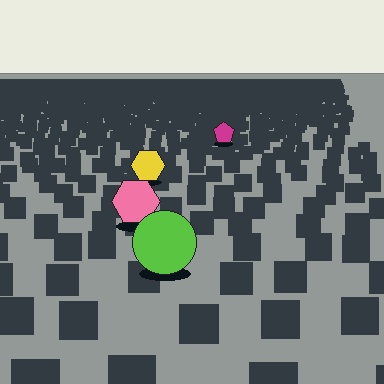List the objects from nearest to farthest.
From nearest to farthest: the lime circle, the pink hexagon, the yellow hexagon, the magenta pentagon.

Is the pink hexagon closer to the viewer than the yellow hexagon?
Yes. The pink hexagon is closer — you can tell from the texture gradient: the ground texture is coarser near it.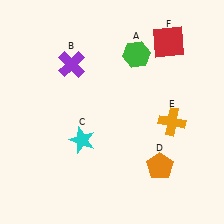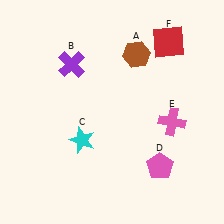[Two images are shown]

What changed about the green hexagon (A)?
In Image 1, A is green. In Image 2, it changed to brown.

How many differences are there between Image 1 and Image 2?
There are 3 differences between the two images.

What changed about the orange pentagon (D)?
In Image 1, D is orange. In Image 2, it changed to pink.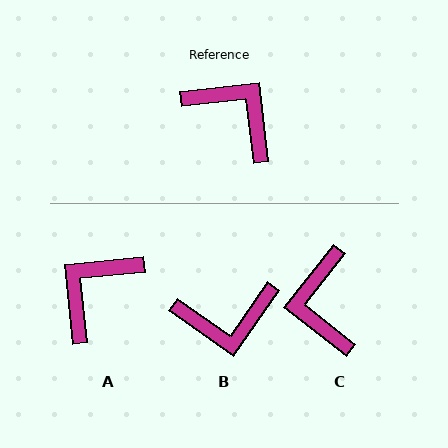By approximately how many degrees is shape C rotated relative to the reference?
Approximately 135 degrees counter-clockwise.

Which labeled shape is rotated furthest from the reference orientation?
C, about 135 degrees away.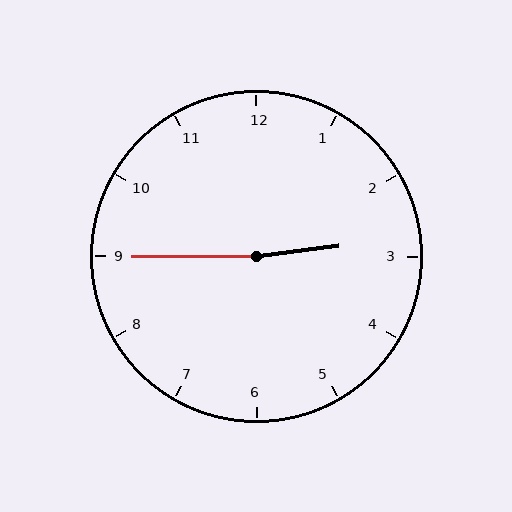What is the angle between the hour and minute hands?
Approximately 172 degrees.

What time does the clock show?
2:45.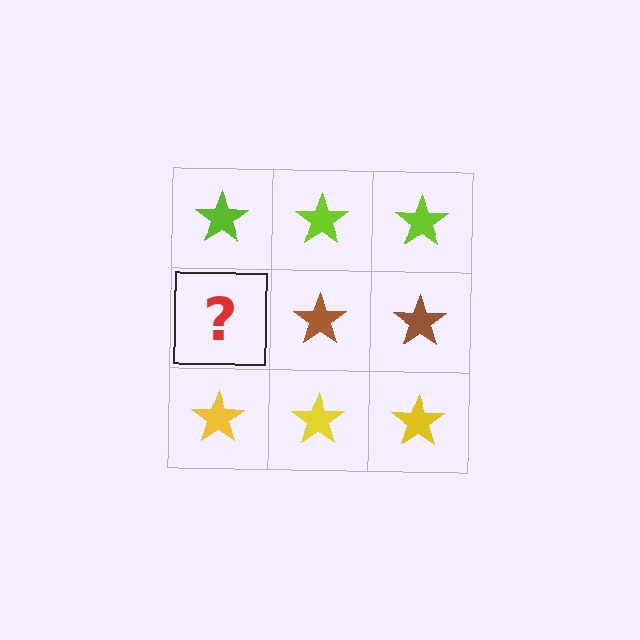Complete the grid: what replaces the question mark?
The question mark should be replaced with a brown star.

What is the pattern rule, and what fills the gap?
The rule is that each row has a consistent color. The gap should be filled with a brown star.